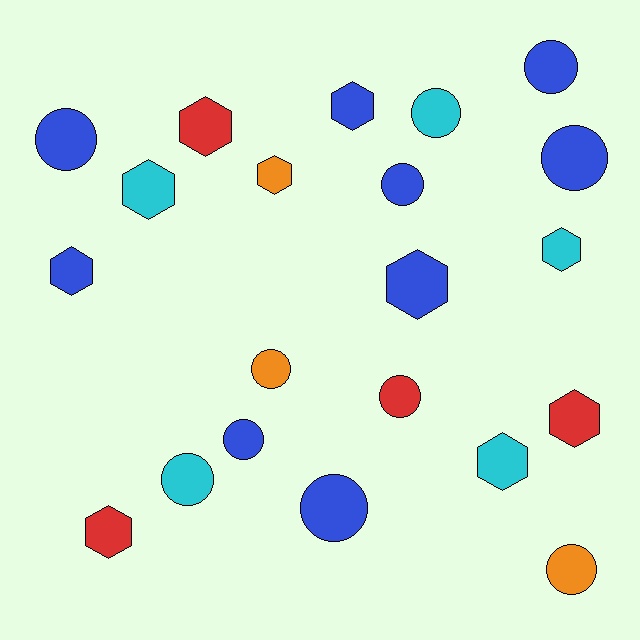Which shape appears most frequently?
Circle, with 11 objects.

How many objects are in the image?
There are 21 objects.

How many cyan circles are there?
There are 2 cyan circles.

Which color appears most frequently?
Blue, with 9 objects.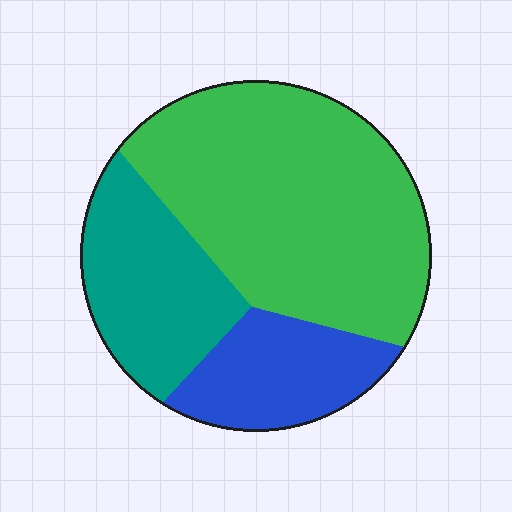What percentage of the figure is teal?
Teal takes up about one quarter (1/4) of the figure.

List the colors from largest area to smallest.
From largest to smallest: green, teal, blue.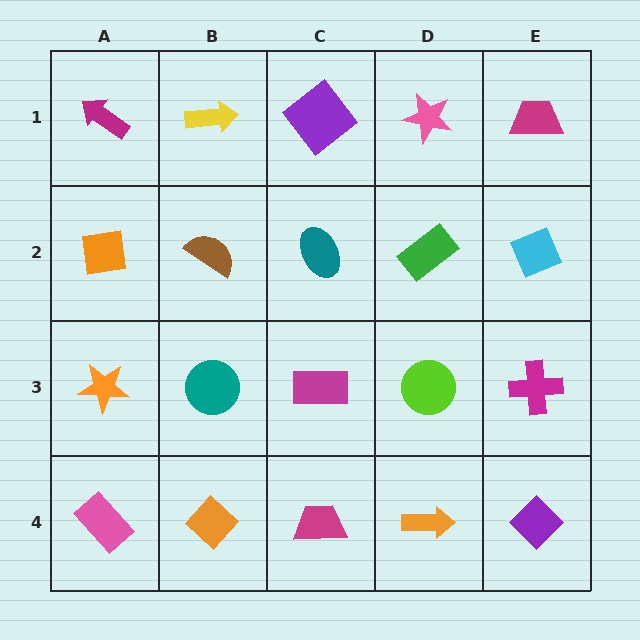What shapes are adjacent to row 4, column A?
An orange star (row 3, column A), an orange diamond (row 4, column B).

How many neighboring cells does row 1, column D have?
3.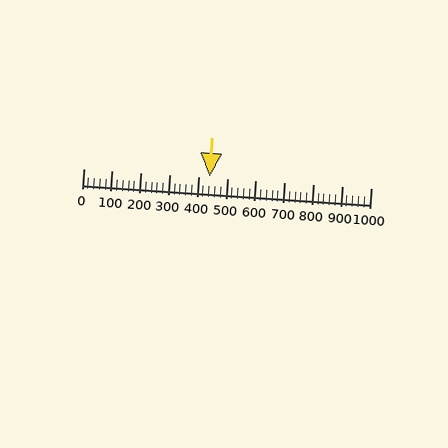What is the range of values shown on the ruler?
The ruler shows values from 0 to 1000.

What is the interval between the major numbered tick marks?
The major tick marks are spaced 100 units apart.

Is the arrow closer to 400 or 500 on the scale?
The arrow is closer to 400.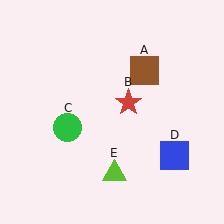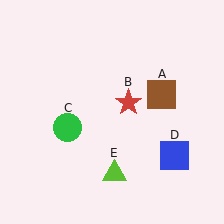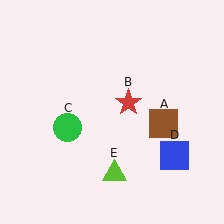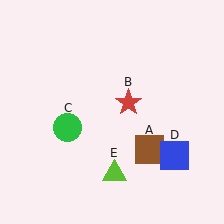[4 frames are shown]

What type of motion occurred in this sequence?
The brown square (object A) rotated clockwise around the center of the scene.